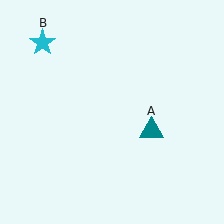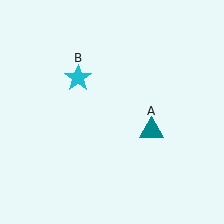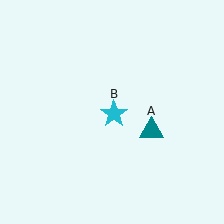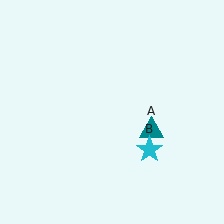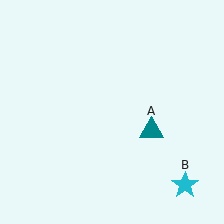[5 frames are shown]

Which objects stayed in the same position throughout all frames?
Teal triangle (object A) remained stationary.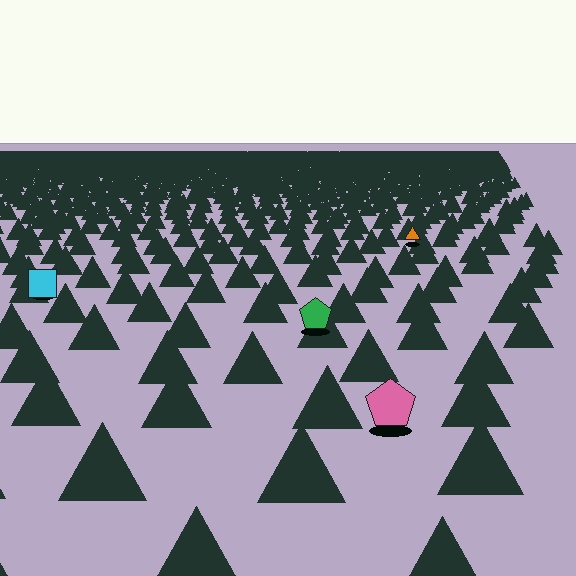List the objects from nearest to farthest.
From nearest to farthest: the pink pentagon, the green pentagon, the cyan square, the orange triangle.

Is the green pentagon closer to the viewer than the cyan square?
Yes. The green pentagon is closer — you can tell from the texture gradient: the ground texture is coarser near it.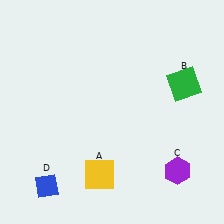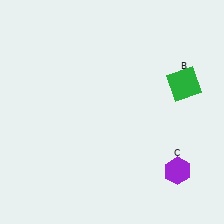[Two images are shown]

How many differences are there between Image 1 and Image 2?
There are 2 differences between the two images.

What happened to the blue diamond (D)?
The blue diamond (D) was removed in Image 2. It was in the bottom-left area of Image 1.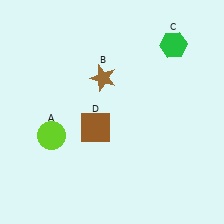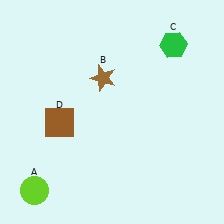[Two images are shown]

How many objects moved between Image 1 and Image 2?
2 objects moved between the two images.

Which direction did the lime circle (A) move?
The lime circle (A) moved down.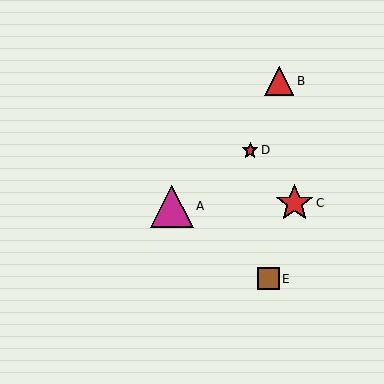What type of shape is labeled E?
Shape E is a brown square.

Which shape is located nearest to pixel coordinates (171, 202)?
The magenta triangle (labeled A) at (172, 206) is nearest to that location.